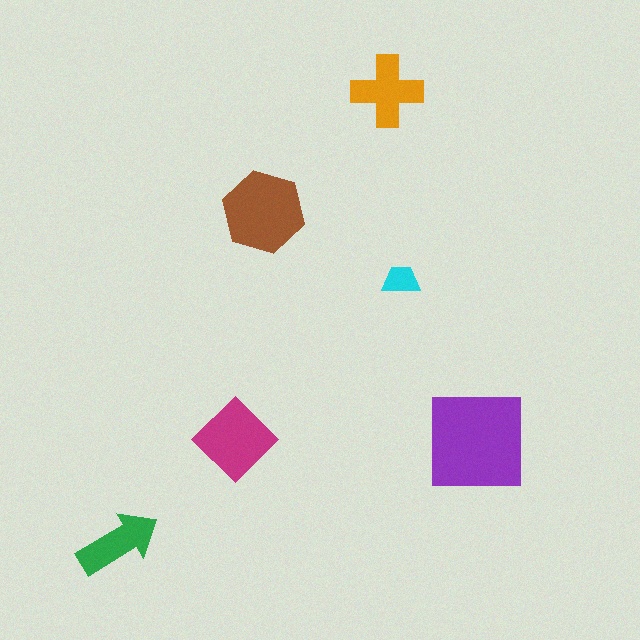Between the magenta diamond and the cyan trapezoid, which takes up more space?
The magenta diamond.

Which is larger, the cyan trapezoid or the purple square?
The purple square.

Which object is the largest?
The purple square.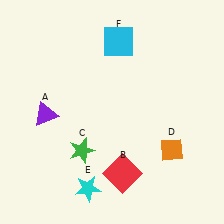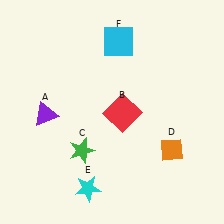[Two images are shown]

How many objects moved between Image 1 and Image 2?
1 object moved between the two images.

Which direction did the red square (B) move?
The red square (B) moved up.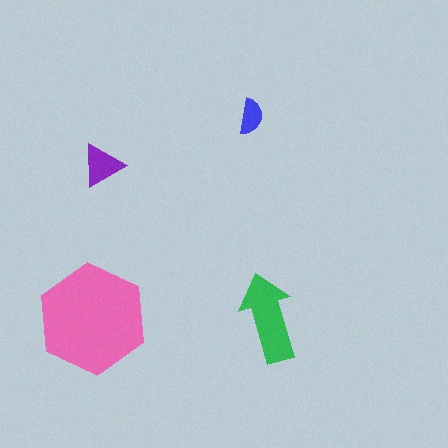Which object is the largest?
The pink hexagon.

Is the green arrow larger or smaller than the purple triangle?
Larger.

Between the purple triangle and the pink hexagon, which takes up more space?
The pink hexagon.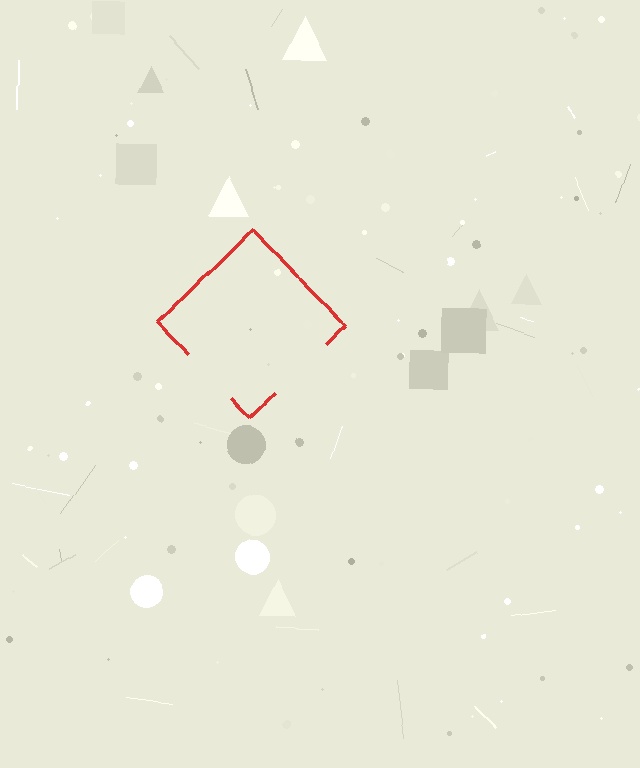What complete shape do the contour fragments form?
The contour fragments form a diamond.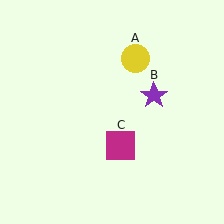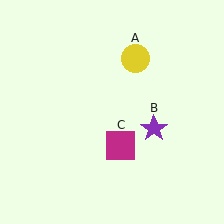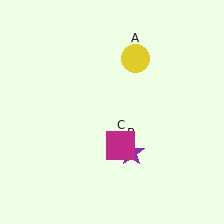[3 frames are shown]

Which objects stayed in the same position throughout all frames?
Yellow circle (object A) and magenta square (object C) remained stationary.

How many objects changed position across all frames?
1 object changed position: purple star (object B).